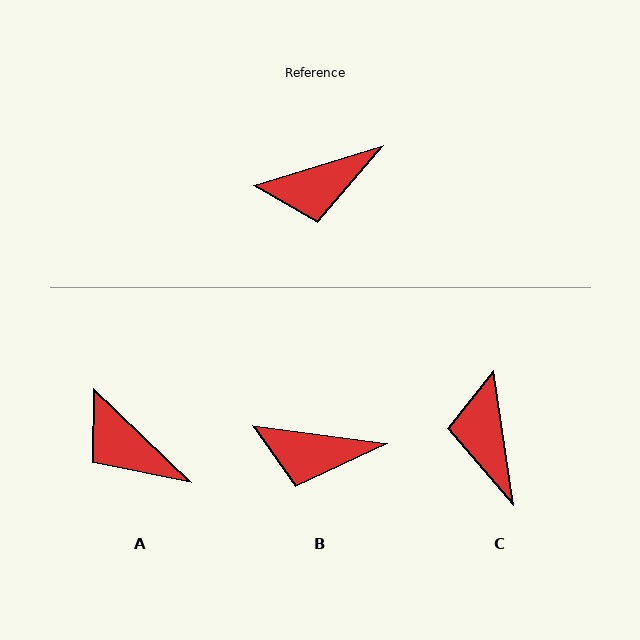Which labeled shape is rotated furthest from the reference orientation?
C, about 99 degrees away.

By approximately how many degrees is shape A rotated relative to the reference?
Approximately 61 degrees clockwise.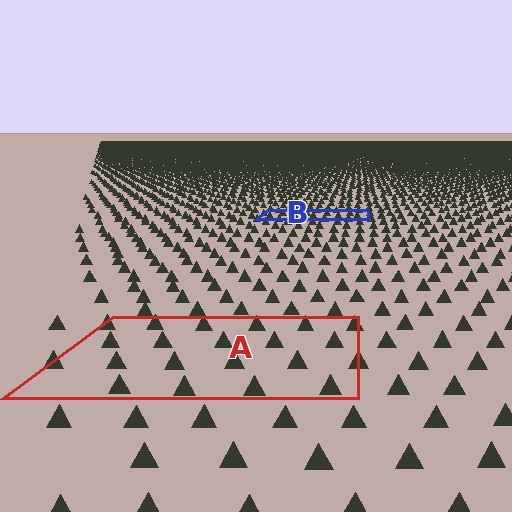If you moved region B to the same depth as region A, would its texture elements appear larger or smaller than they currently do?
They would appear larger. At a closer depth, the same texture elements are projected at a bigger on-screen size.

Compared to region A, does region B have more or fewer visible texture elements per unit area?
Region B has more texture elements per unit area — they are packed more densely because it is farther away.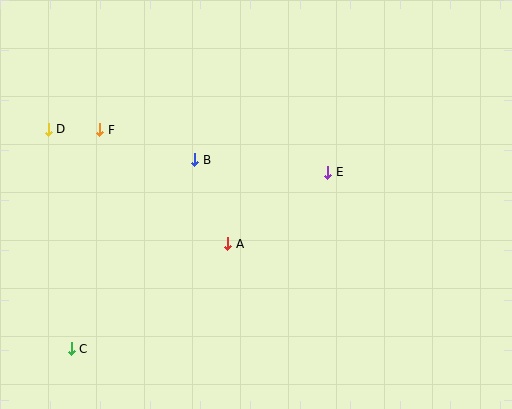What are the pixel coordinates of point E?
Point E is at (328, 172).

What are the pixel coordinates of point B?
Point B is at (195, 160).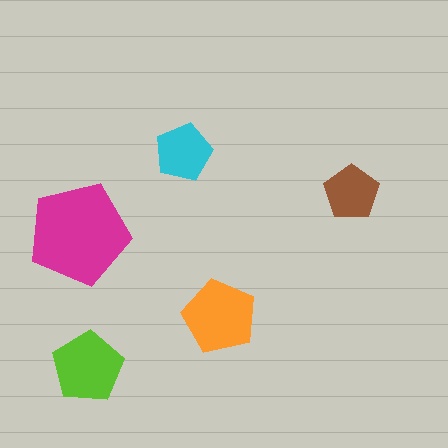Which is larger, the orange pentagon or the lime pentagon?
The orange one.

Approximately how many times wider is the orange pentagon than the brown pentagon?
About 1.5 times wider.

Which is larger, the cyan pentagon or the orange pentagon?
The orange one.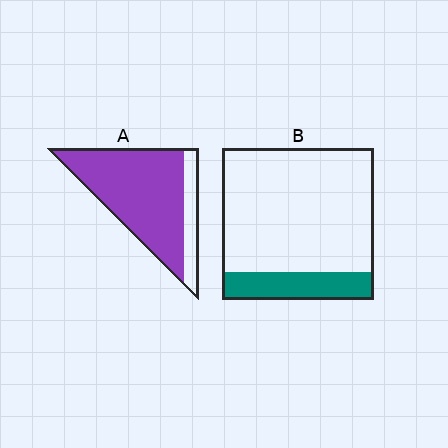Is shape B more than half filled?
No.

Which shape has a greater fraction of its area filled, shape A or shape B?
Shape A.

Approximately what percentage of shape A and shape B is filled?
A is approximately 80% and B is approximately 20%.